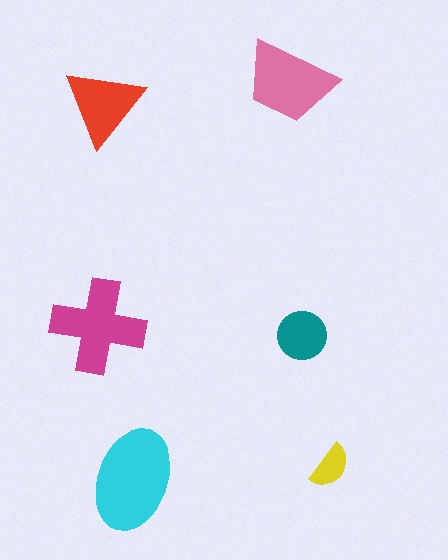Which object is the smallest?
The yellow semicircle.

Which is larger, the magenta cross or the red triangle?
The magenta cross.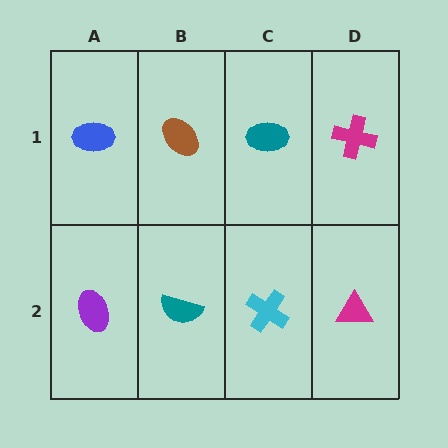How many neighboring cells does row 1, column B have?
3.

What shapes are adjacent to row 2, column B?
A brown ellipse (row 1, column B), a purple ellipse (row 2, column A), a cyan cross (row 2, column C).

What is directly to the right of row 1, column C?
A magenta cross.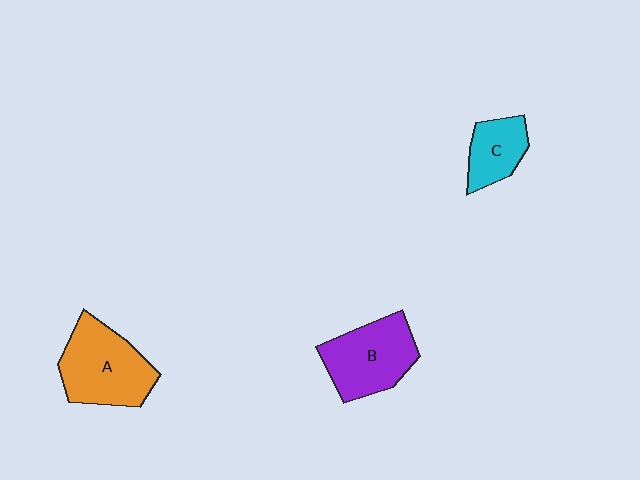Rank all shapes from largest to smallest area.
From largest to smallest: A (orange), B (purple), C (cyan).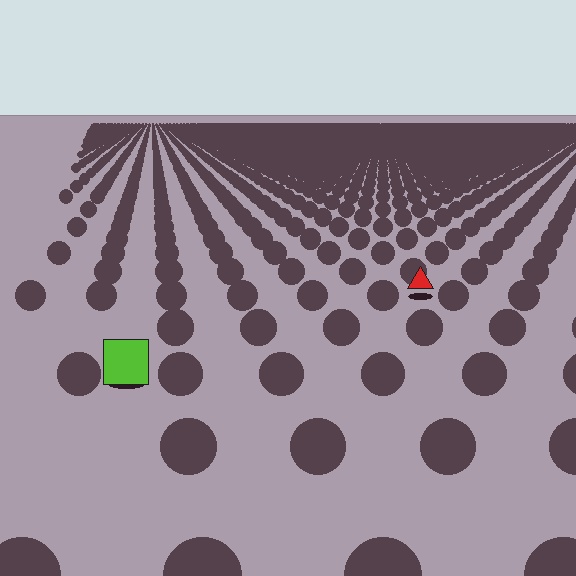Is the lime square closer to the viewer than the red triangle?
Yes. The lime square is closer — you can tell from the texture gradient: the ground texture is coarser near it.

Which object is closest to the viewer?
The lime square is closest. The texture marks near it are larger and more spread out.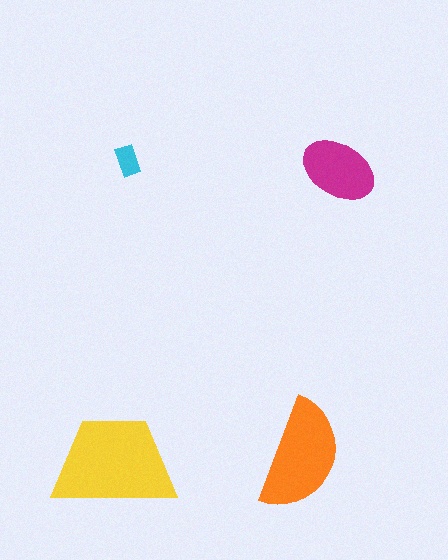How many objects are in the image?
There are 4 objects in the image.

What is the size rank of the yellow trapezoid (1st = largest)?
1st.